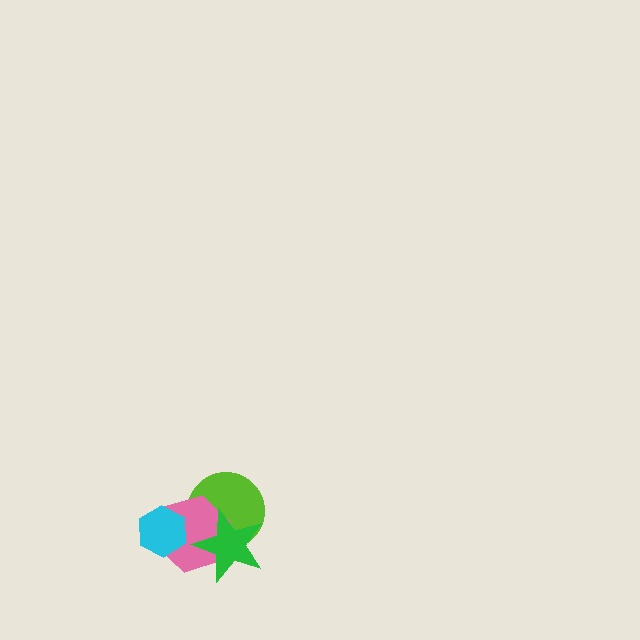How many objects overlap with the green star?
2 objects overlap with the green star.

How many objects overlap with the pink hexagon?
3 objects overlap with the pink hexagon.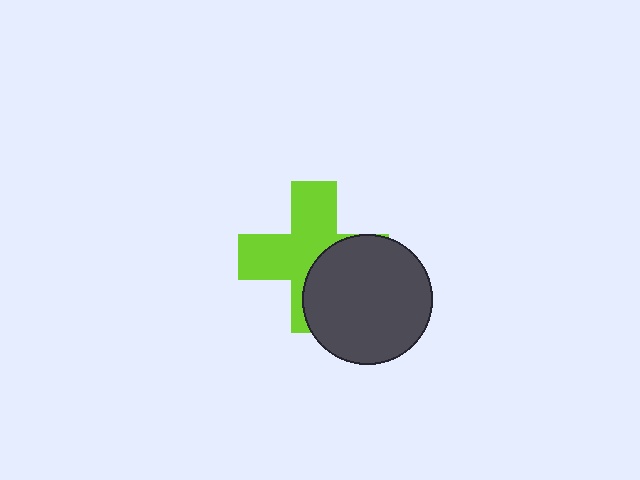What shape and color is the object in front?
The object in front is a dark gray circle.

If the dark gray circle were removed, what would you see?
You would see the complete lime cross.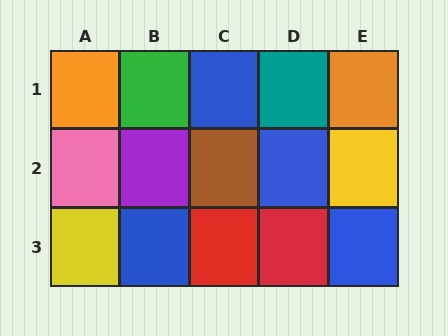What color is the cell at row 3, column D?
Red.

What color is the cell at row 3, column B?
Blue.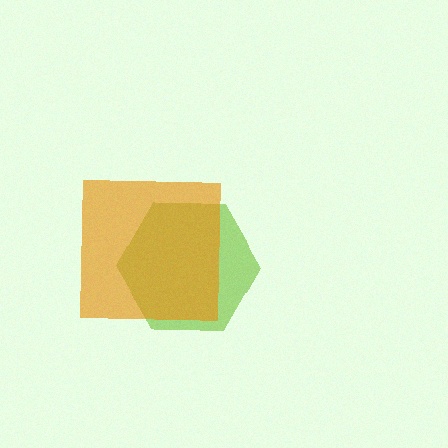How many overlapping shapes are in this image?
There are 2 overlapping shapes in the image.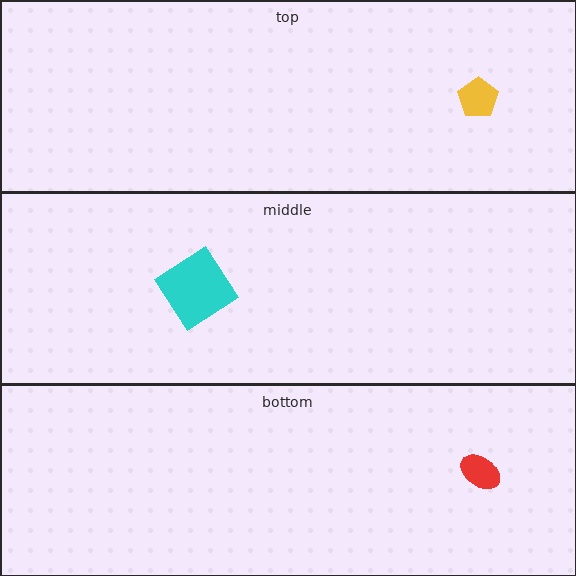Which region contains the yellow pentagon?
The top region.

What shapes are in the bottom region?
The red ellipse.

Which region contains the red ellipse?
The bottom region.